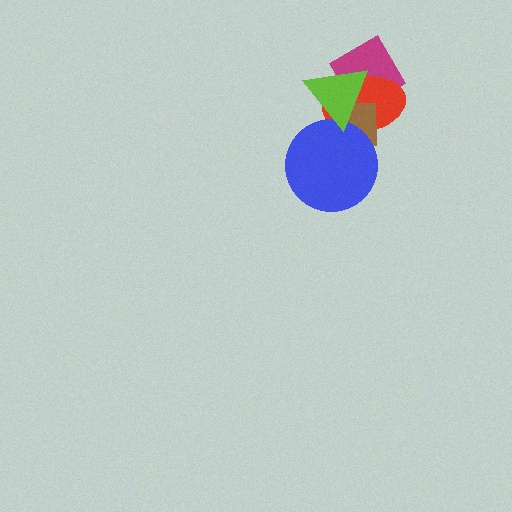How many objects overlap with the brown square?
3 objects overlap with the brown square.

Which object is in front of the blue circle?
The lime triangle is in front of the blue circle.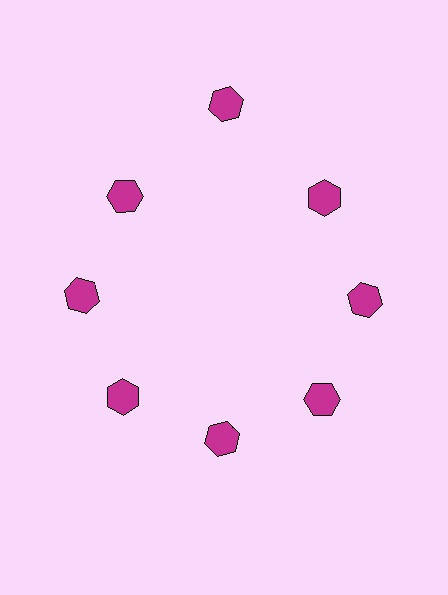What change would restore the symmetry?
The symmetry would be restored by moving it inward, back onto the ring so that all 8 hexagons sit at equal angles and equal distance from the center.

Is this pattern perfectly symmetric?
No. The 8 magenta hexagons are arranged in a ring, but one element near the 12 o'clock position is pushed outward from the center, breaking the 8-fold rotational symmetry.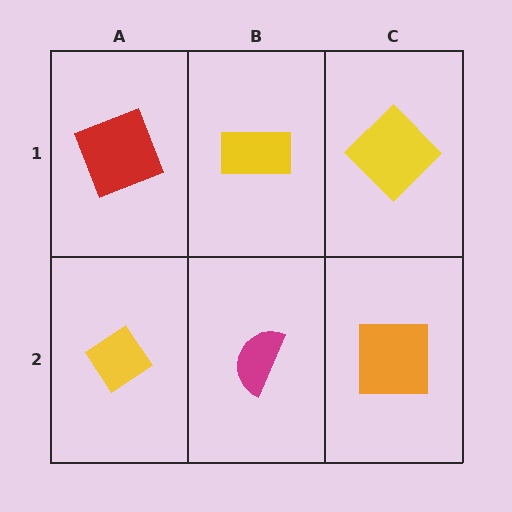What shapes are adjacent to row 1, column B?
A magenta semicircle (row 2, column B), a red square (row 1, column A), a yellow diamond (row 1, column C).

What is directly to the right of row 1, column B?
A yellow diamond.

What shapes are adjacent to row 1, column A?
A yellow diamond (row 2, column A), a yellow rectangle (row 1, column B).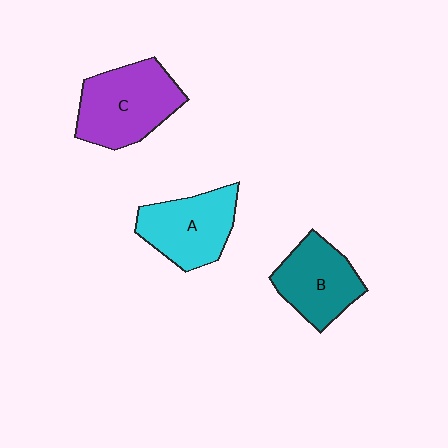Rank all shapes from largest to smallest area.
From largest to smallest: C (purple), A (cyan), B (teal).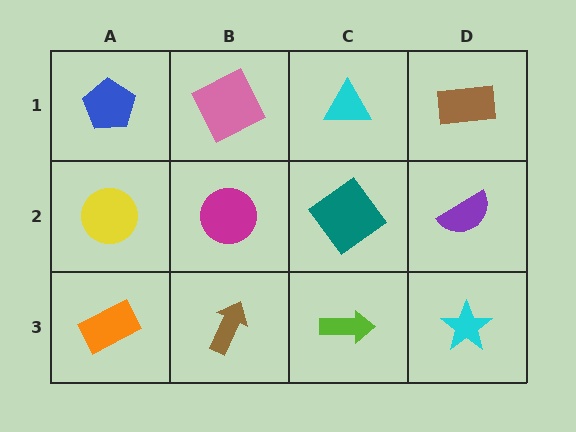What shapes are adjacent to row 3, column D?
A purple semicircle (row 2, column D), a lime arrow (row 3, column C).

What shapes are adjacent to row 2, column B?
A pink square (row 1, column B), a brown arrow (row 3, column B), a yellow circle (row 2, column A), a teal diamond (row 2, column C).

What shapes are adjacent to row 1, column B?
A magenta circle (row 2, column B), a blue pentagon (row 1, column A), a cyan triangle (row 1, column C).